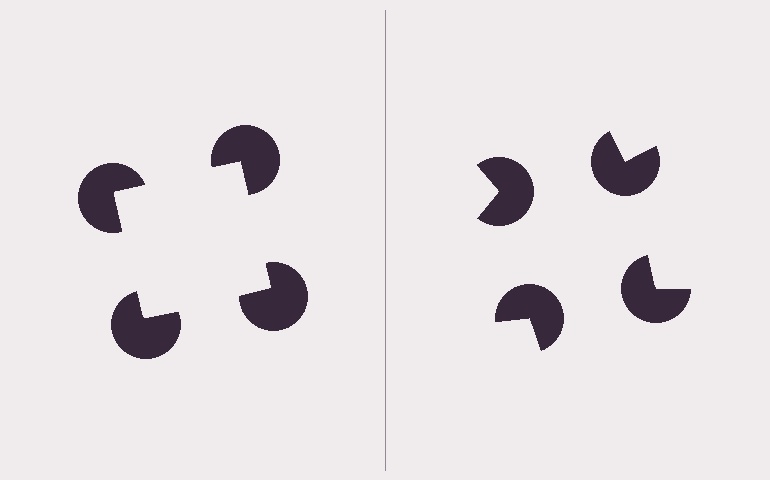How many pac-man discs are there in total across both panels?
8 — 4 on each side.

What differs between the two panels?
The pac-man discs are positioned identically on both sides; only the wedge orientations differ. On the left they align to a square; on the right they are misaligned.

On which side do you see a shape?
An illusory square appears on the left side. On the right side the wedge cuts are rotated, so no coherent shape forms.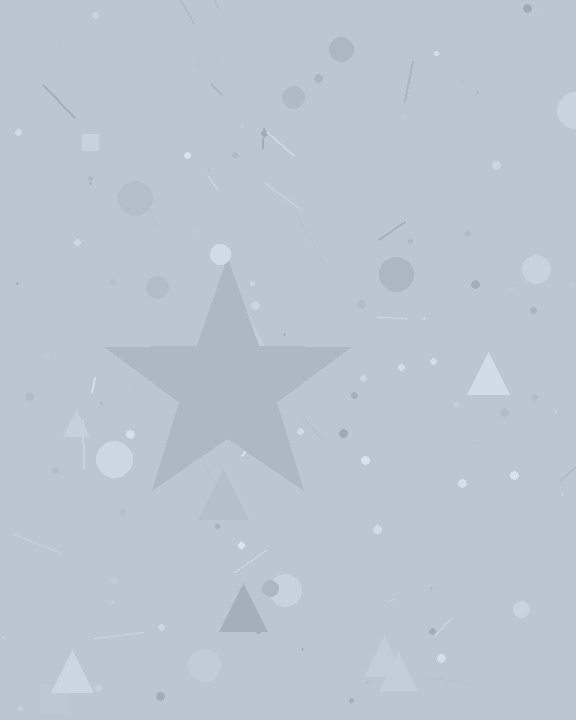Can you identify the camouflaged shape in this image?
The camouflaged shape is a star.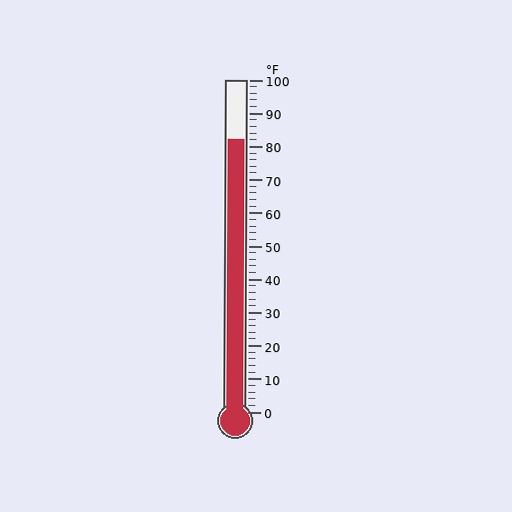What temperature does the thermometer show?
The thermometer shows approximately 82°F.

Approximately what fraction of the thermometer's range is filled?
The thermometer is filled to approximately 80% of its range.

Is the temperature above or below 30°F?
The temperature is above 30°F.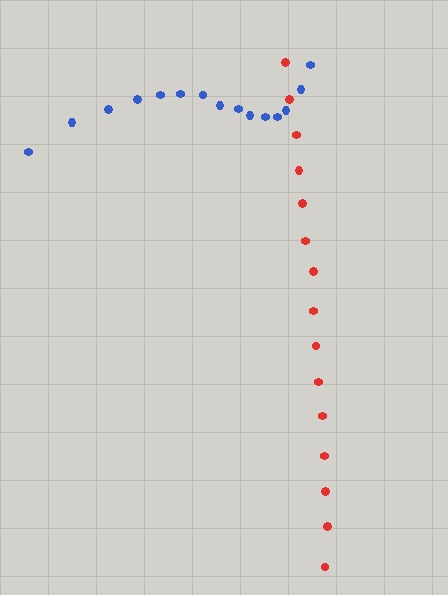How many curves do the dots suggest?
There are 2 distinct paths.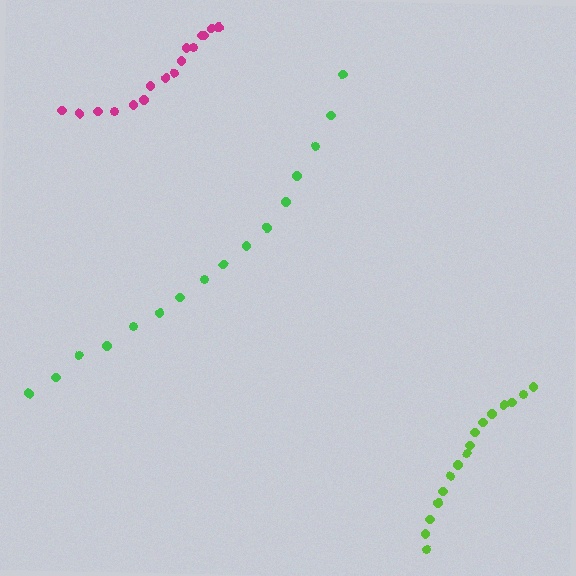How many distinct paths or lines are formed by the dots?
There are 3 distinct paths.